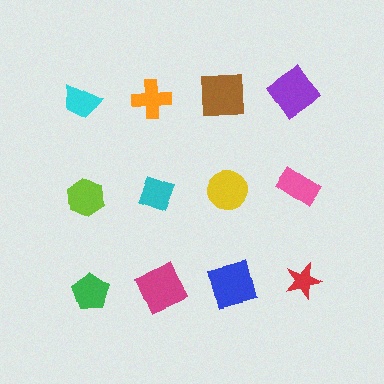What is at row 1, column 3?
A brown square.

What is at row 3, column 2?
A magenta square.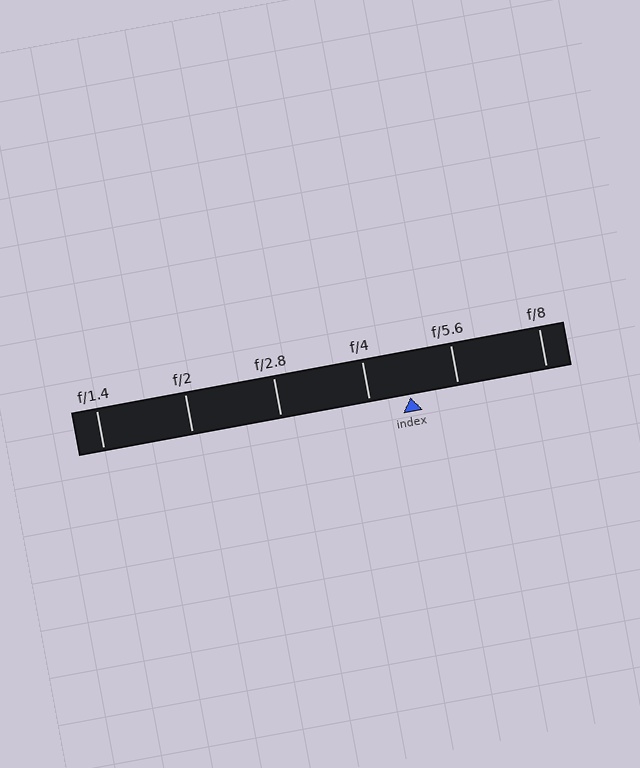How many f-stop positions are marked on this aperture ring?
There are 6 f-stop positions marked.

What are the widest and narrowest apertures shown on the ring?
The widest aperture shown is f/1.4 and the narrowest is f/8.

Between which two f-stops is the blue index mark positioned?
The index mark is between f/4 and f/5.6.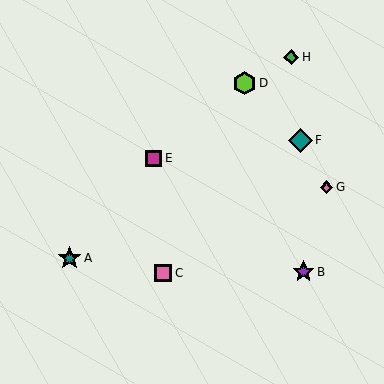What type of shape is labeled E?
Shape E is a magenta square.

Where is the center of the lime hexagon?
The center of the lime hexagon is at (245, 83).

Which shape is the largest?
The teal diamond (labeled F) is the largest.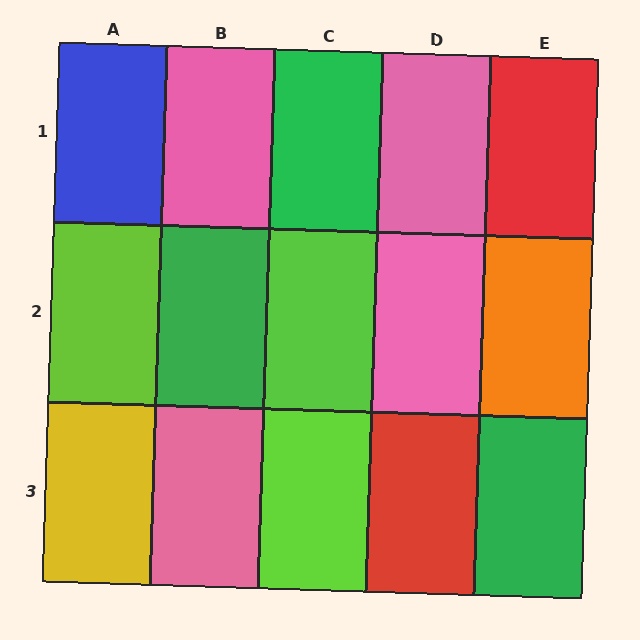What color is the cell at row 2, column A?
Lime.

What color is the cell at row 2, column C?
Lime.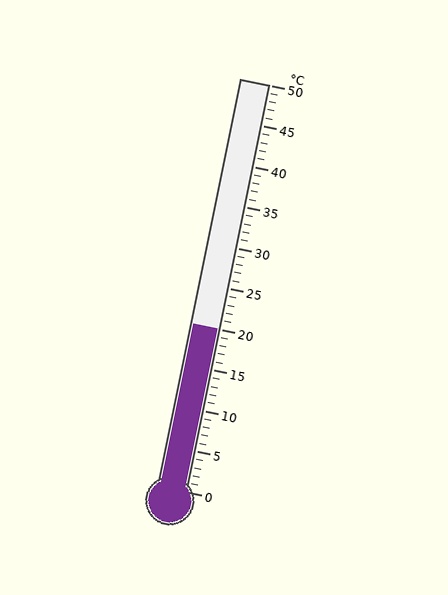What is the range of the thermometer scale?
The thermometer scale ranges from 0°C to 50°C.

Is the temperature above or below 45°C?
The temperature is below 45°C.